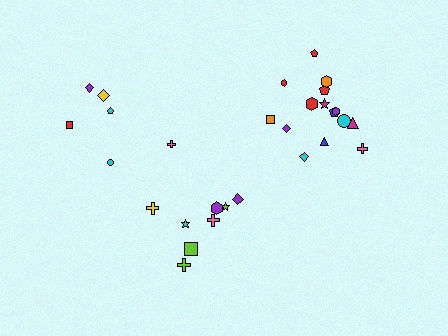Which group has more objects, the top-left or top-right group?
The top-right group.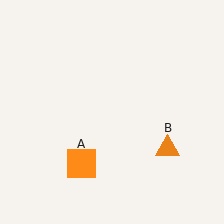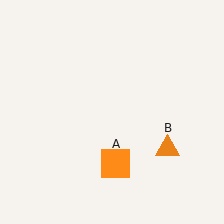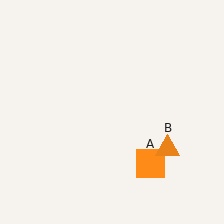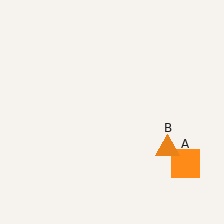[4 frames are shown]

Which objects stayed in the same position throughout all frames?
Orange triangle (object B) remained stationary.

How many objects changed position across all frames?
1 object changed position: orange square (object A).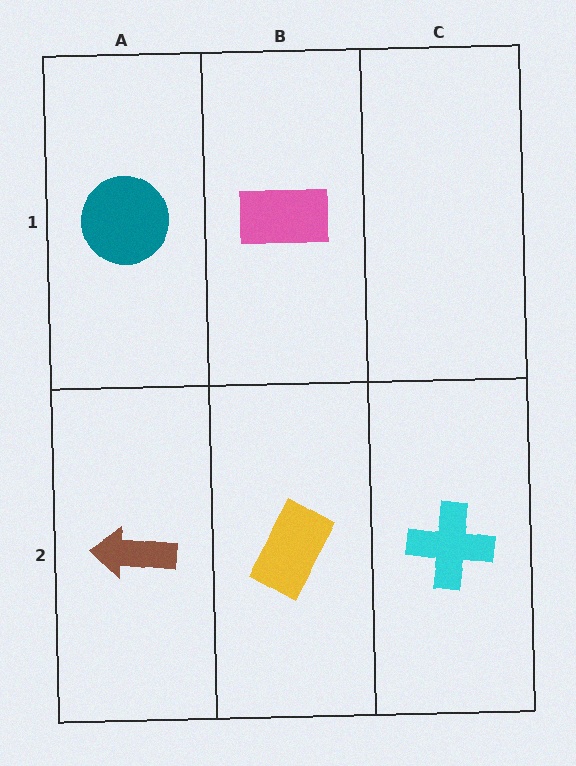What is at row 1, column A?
A teal circle.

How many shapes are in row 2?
3 shapes.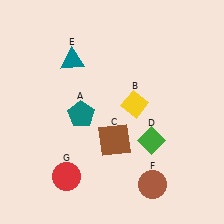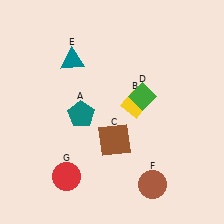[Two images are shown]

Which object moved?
The green diamond (D) moved up.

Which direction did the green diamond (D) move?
The green diamond (D) moved up.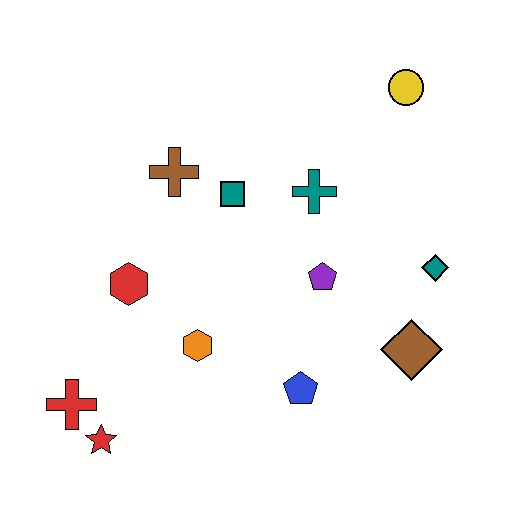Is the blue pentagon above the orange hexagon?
No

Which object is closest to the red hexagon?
The orange hexagon is closest to the red hexagon.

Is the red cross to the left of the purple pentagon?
Yes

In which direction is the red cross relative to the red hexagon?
The red cross is below the red hexagon.